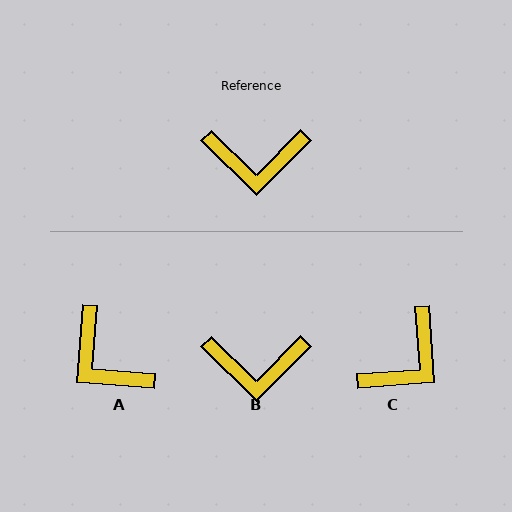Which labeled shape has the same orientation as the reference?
B.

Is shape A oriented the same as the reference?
No, it is off by about 50 degrees.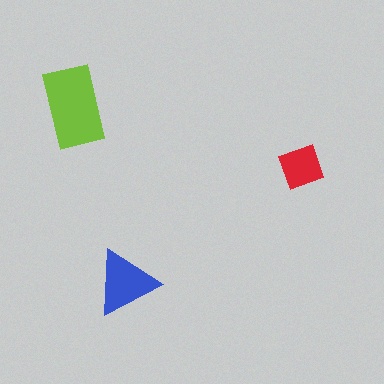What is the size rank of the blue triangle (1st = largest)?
2nd.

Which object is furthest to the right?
The red diamond is rightmost.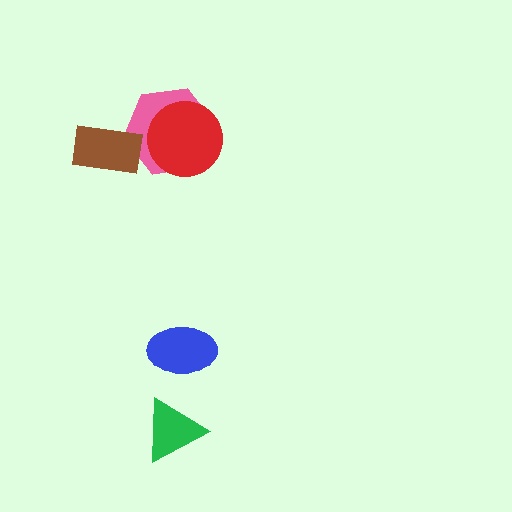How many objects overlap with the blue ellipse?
0 objects overlap with the blue ellipse.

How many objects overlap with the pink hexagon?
2 objects overlap with the pink hexagon.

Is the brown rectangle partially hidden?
No, no other shape covers it.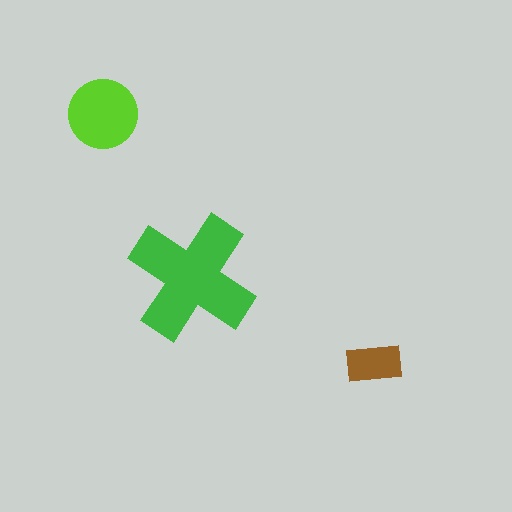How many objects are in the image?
There are 3 objects in the image.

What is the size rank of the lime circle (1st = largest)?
2nd.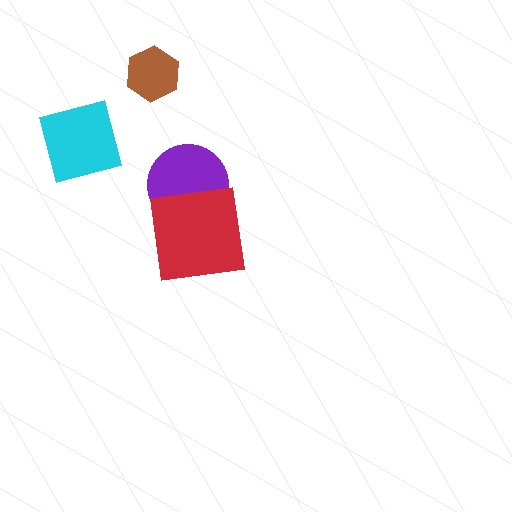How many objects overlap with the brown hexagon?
0 objects overlap with the brown hexagon.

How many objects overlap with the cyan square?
0 objects overlap with the cyan square.